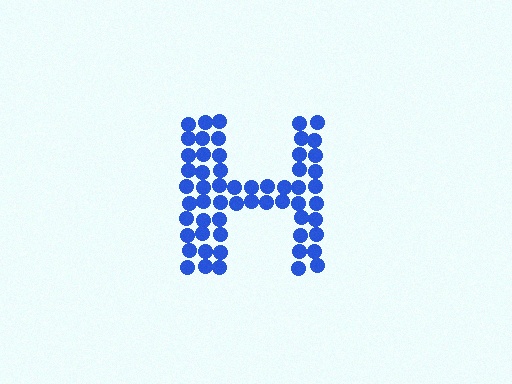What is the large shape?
The large shape is the letter H.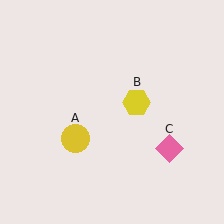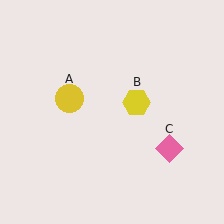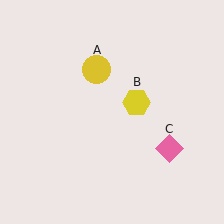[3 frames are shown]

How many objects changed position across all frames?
1 object changed position: yellow circle (object A).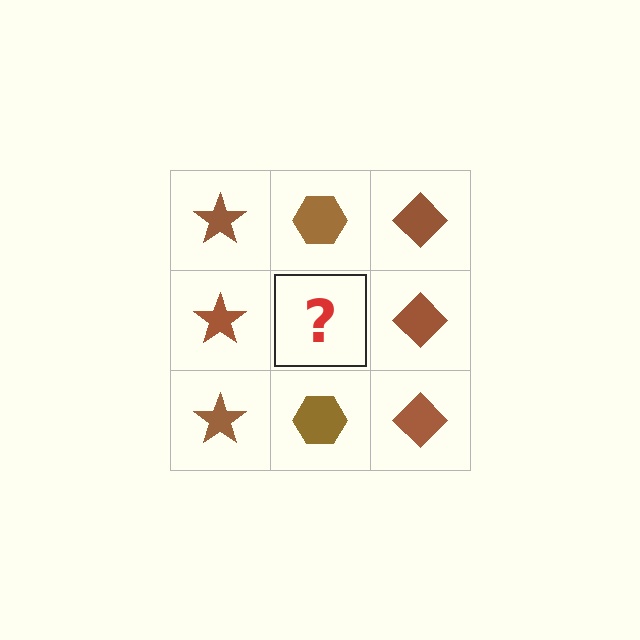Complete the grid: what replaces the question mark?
The question mark should be replaced with a brown hexagon.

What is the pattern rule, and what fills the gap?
The rule is that each column has a consistent shape. The gap should be filled with a brown hexagon.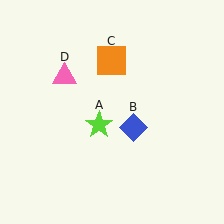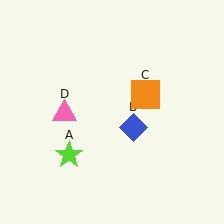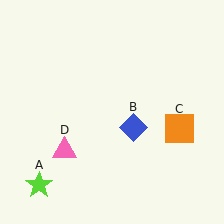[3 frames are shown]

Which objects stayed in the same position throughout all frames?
Blue diamond (object B) remained stationary.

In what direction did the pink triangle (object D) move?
The pink triangle (object D) moved down.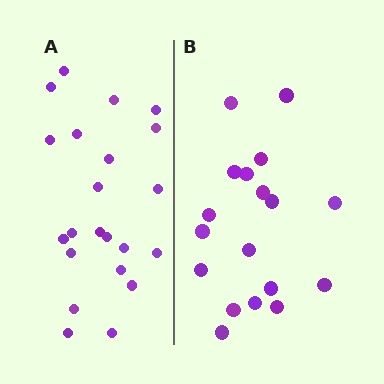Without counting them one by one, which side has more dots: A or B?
Region A (the left region) has more dots.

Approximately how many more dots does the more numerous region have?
Region A has about 4 more dots than region B.